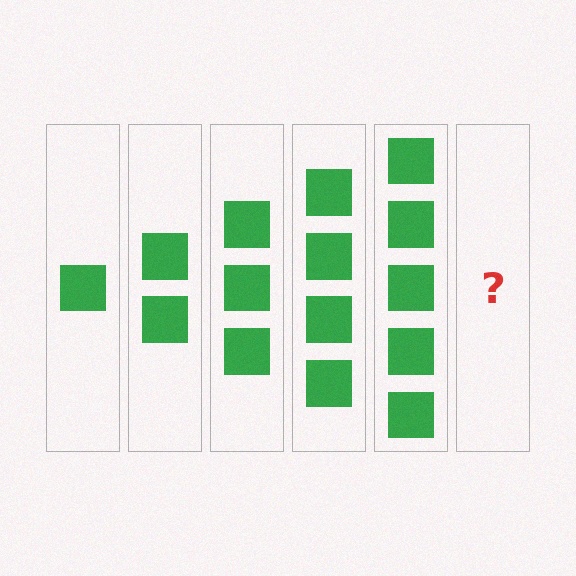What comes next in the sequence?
The next element should be 6 squares.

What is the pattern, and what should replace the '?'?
The pattern is that each step adds one more square. The '?' should be 6 squares.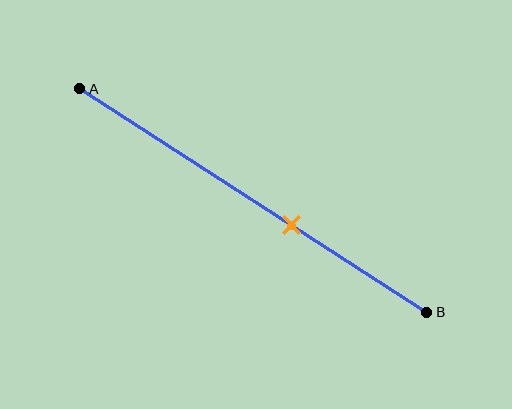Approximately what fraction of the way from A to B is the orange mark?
The orange mark is approximately 60% of the way from A to B.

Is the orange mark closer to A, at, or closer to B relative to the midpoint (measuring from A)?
The orange mark is closer to point B than the midpoint of segment AB.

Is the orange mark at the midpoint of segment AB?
No, the mark is at about 60% from A, not at the 50% midpoint.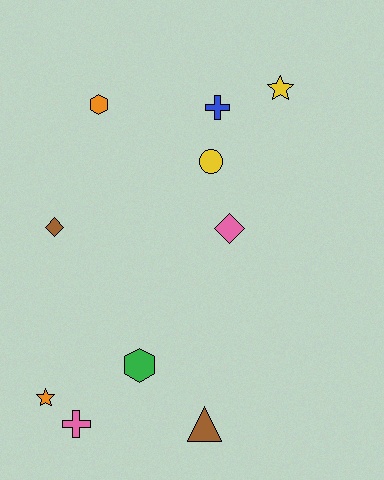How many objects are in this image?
There are 10 objects.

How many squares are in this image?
There are no squares.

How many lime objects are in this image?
There are no lime objects.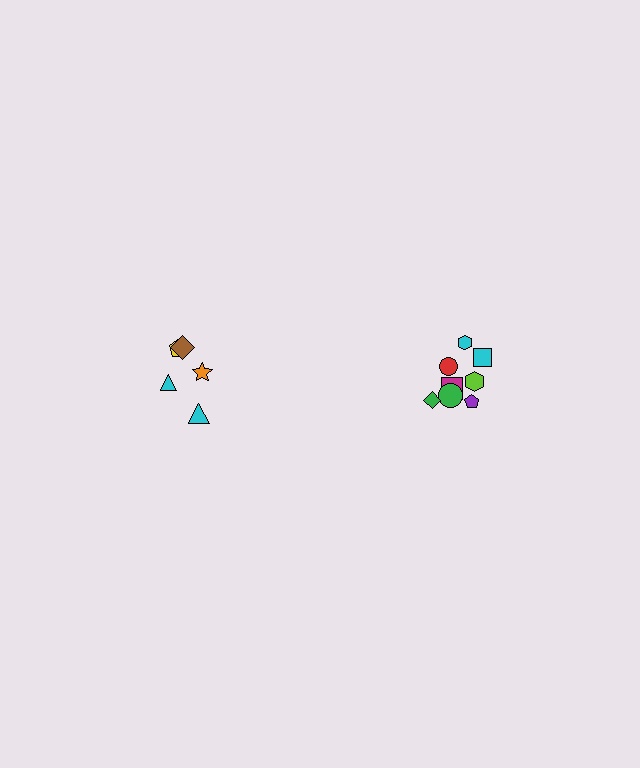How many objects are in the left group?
There are 5 objects.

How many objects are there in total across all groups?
There are 13 objects.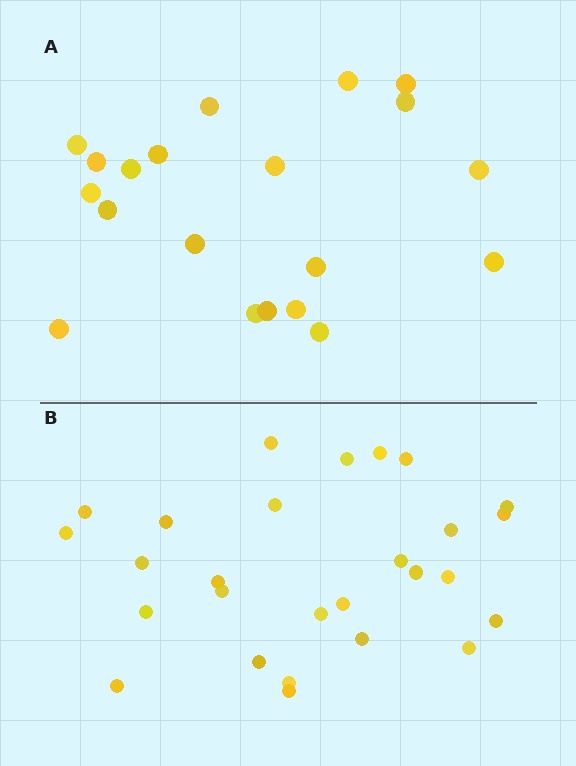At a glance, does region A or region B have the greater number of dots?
Region B (the bottom region) has more dots.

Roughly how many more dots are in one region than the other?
Region B has roughly 8 or so more dots than region A.